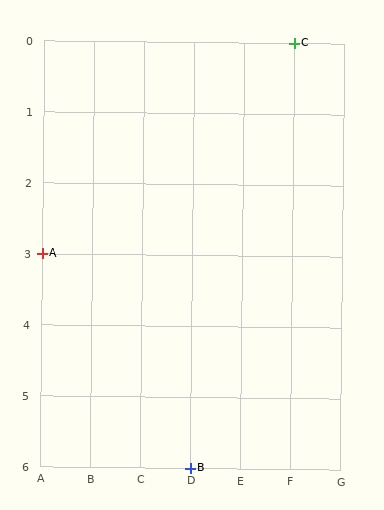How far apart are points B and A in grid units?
Points B and A are 3 columns and 3 rows apart (about 4.2 grid units diagonally).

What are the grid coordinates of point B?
Point B is at grid coordinates (D, 6).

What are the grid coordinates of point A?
Point A is at grid coordinates (A, 3).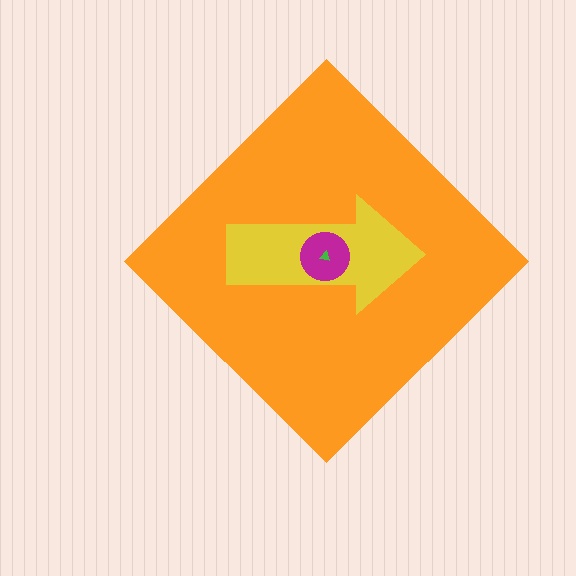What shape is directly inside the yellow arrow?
The magenta circle.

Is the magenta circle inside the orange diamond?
Yes.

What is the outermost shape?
The orange diamond.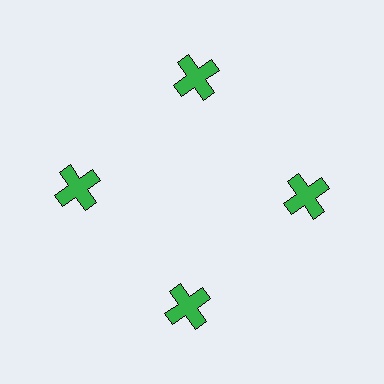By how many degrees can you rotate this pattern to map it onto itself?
The pattern maps onto itself every 90 degrees of rotation.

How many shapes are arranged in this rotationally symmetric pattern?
There are 4 shapes, arranged in 4 groups of 1.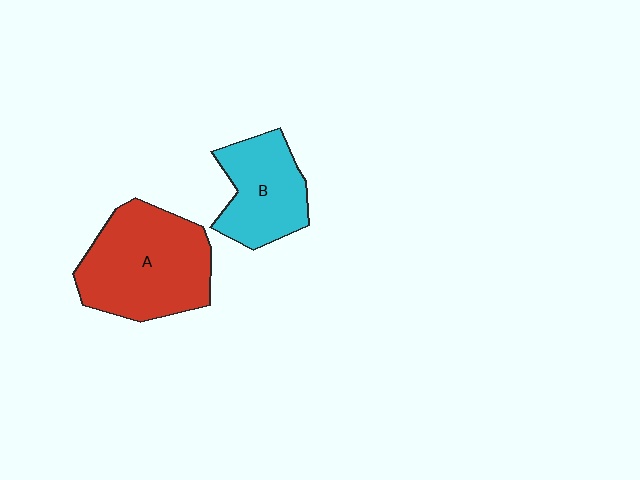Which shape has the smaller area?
Shape B (cyan).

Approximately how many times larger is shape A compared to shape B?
Approximately 1.5 times.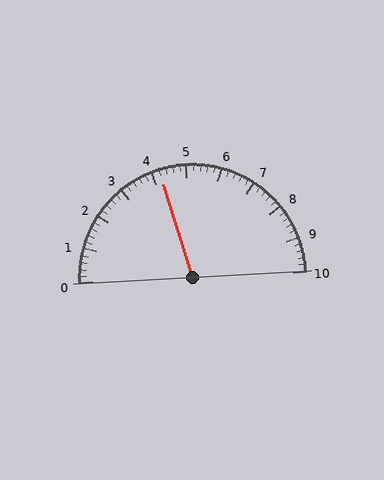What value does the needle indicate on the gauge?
The needle indicates approximately 4.2.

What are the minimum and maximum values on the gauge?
The gauge ranges from 0 to 10.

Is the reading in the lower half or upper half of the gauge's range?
The reading is in the lower half of the range (0 to 10).